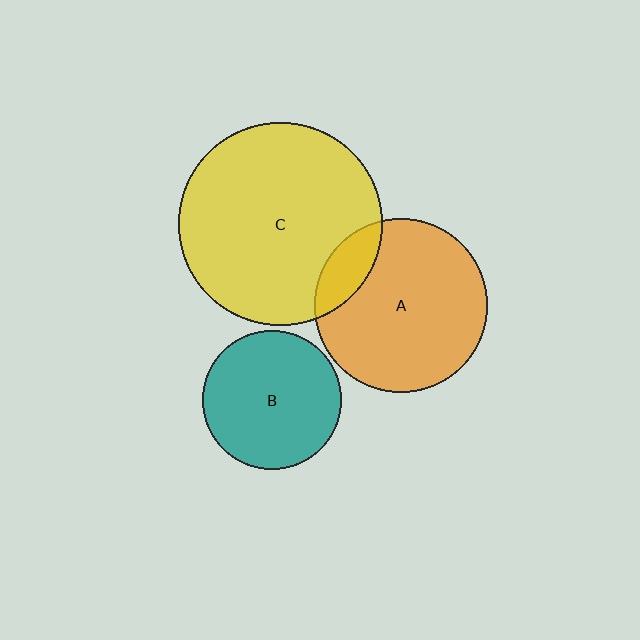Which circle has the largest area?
Circle C (yellow).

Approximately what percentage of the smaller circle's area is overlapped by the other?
Approximately 15%.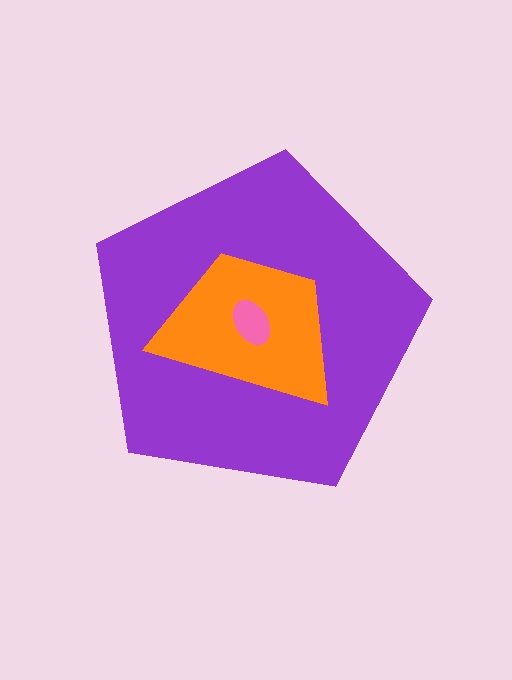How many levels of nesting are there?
3.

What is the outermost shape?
The purple pentagon.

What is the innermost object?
The pink ellipse.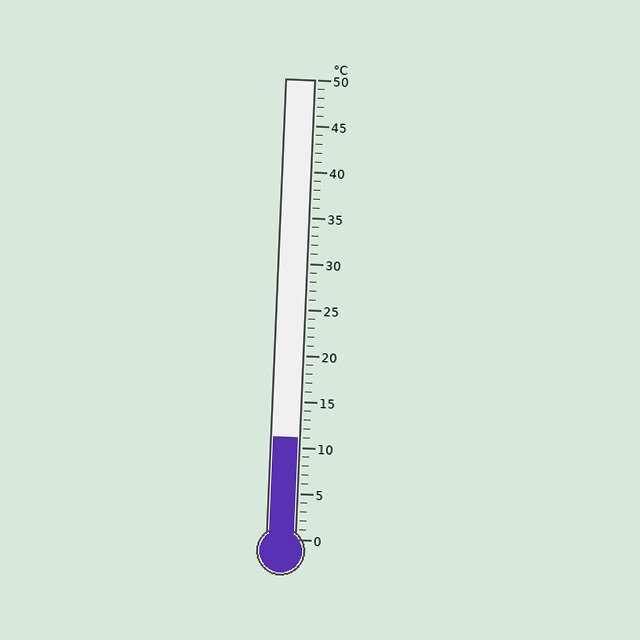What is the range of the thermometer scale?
The thermometer scale ranges from 0°C to 50°C.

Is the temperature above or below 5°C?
The temperature is above 5°C.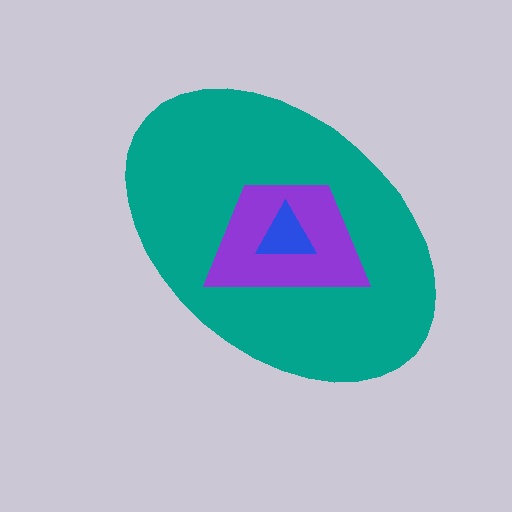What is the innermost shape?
The blue triangle.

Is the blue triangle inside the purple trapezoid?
Yes.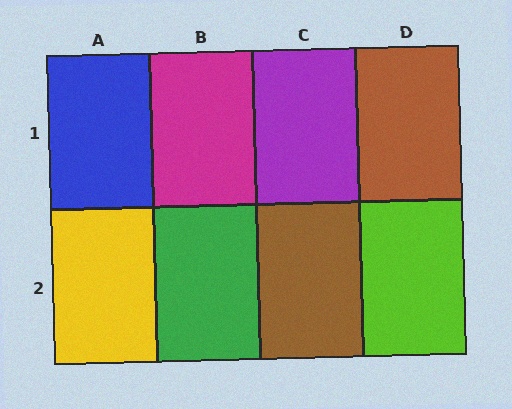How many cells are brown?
2 cells are brown.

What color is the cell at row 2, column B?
Green.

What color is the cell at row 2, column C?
Brown.